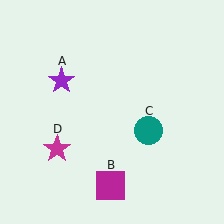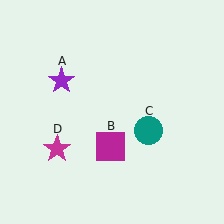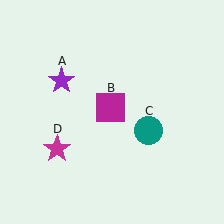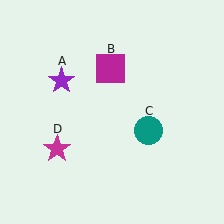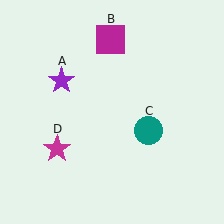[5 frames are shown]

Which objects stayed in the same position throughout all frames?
Purple star (object A) and teal circle (object C) and magenta star (object D) remained stationary.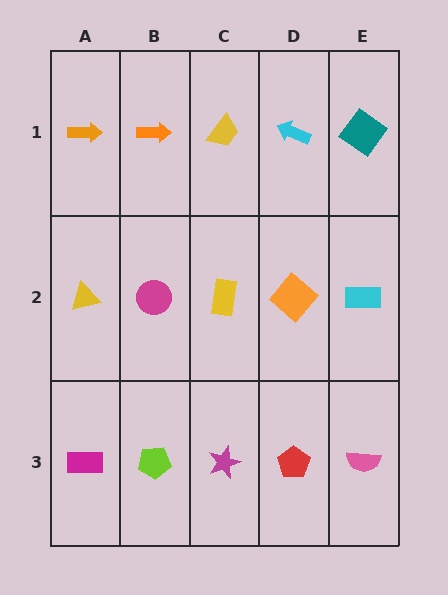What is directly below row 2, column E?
A pink semicircle.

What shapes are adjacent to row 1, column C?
A yellow rectangle (row 2, column C), an orange arrow (row 1, column B), a cyan arrow (row 1, column D).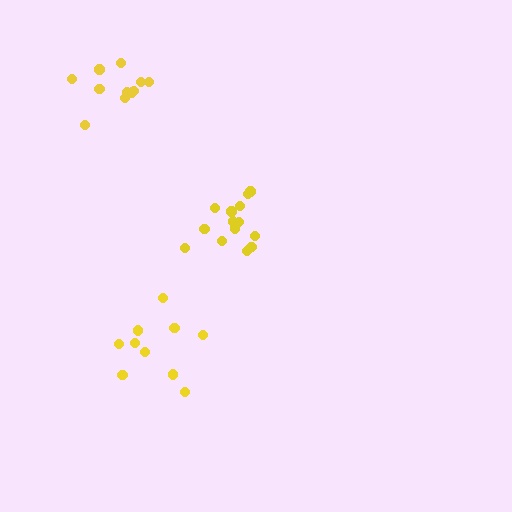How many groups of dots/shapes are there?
There are 3 groups.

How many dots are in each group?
Group 1: 14 dots, Group 2: 10 dots, Group 3: 12 dots (36 total).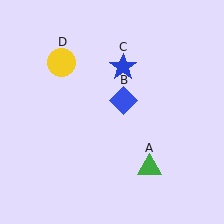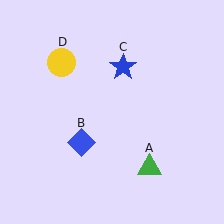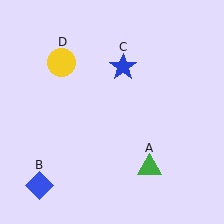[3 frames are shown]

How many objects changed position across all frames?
1 object changed position: blue diamond (object B).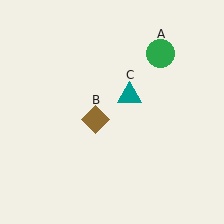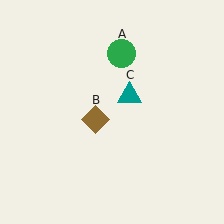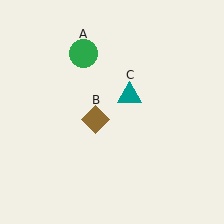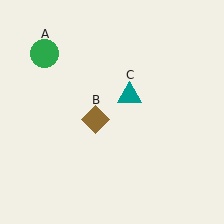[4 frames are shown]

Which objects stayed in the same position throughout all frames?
Brown diamond (object B) and teal triangle (object C) remained stationary.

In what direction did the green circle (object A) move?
The green circle (object A) moved left.